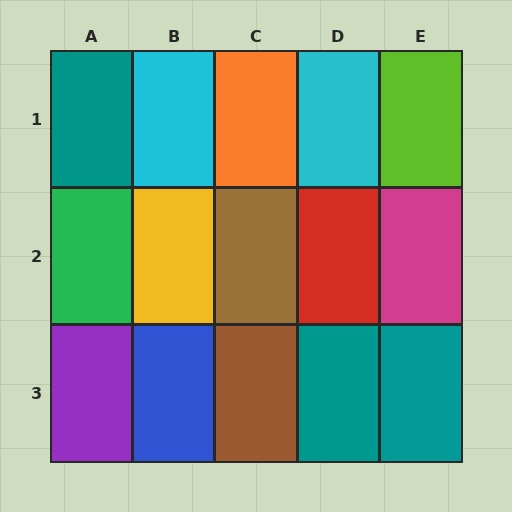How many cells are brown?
2 cells are brown.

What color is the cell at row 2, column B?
Yellow.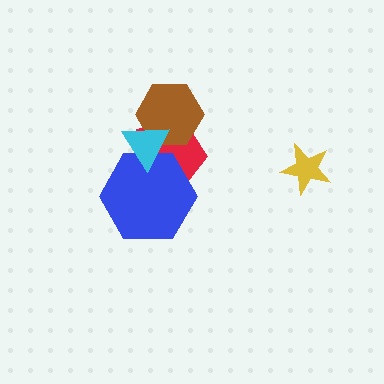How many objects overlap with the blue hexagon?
2 objects overlap with the blue hexagon.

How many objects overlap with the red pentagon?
3 objects overlap with the red pentagon.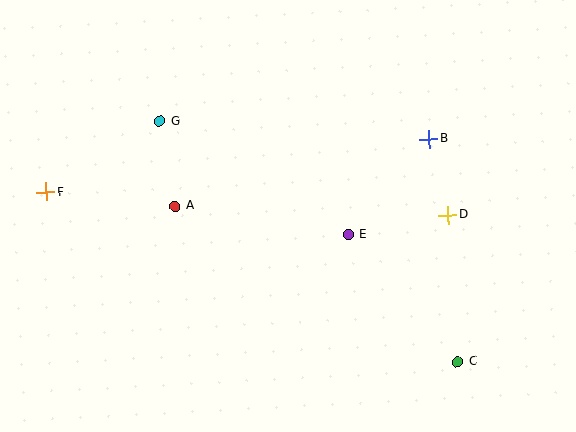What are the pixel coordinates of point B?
Point B is at (429, 139).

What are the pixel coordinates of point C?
Point C is at (458, 362).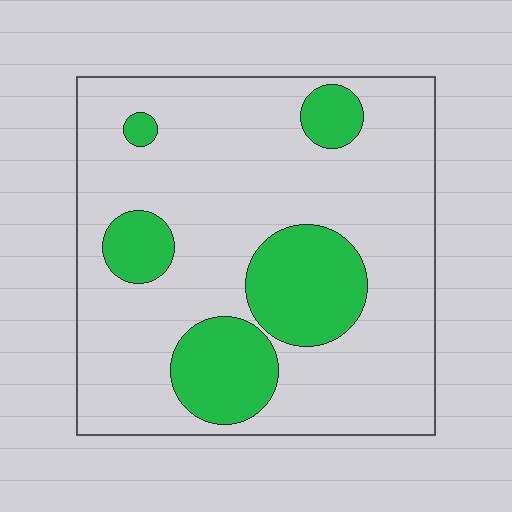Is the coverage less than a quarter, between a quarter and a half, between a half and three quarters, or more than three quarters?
Less than a quarter.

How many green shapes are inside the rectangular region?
5.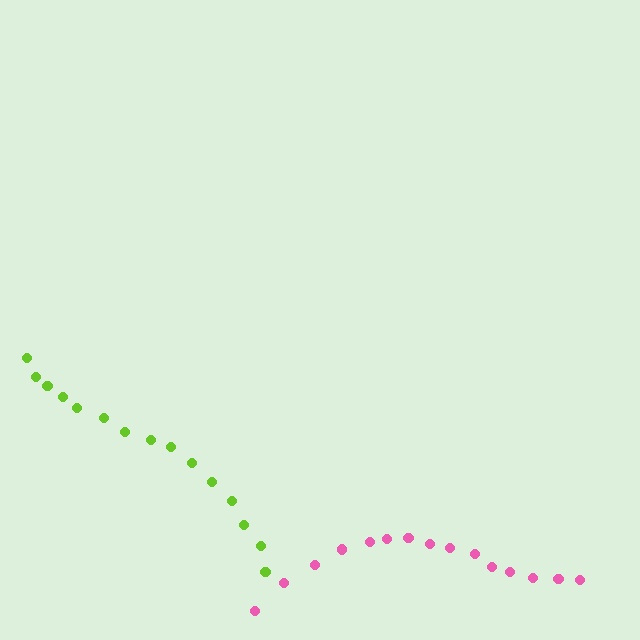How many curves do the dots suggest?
There are 2 distinct paths.